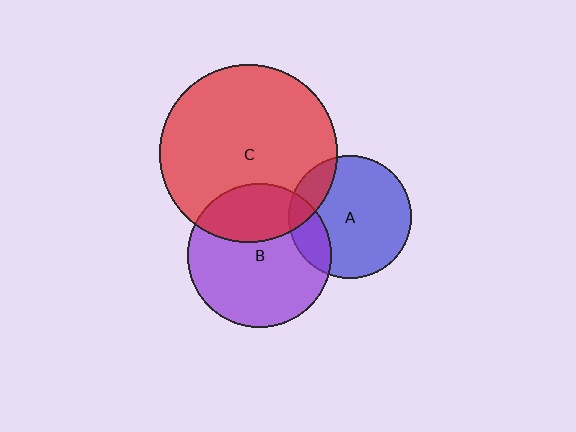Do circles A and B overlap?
Yes.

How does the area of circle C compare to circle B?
Approximately 1.5 times.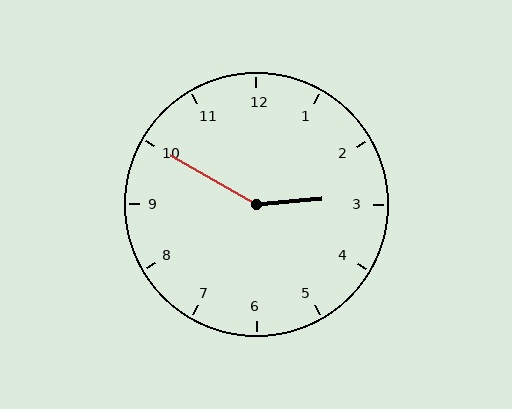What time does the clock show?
2:50.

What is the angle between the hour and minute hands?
Approximately 145 degrees.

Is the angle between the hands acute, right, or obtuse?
It is obtuse.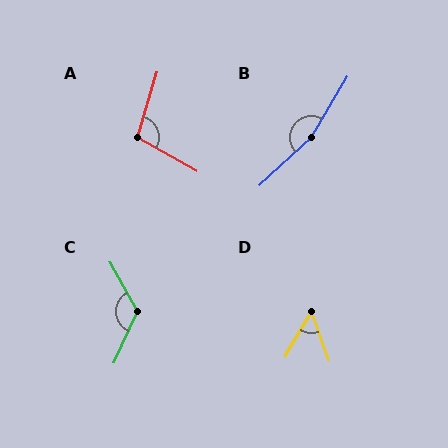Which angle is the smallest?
D, at approximately 49 degrees.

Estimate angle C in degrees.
Approximately 126 degrees.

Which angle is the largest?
B, at approximately 163 degrees.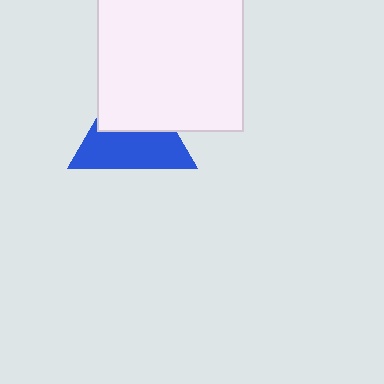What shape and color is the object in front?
The object in front is a white square.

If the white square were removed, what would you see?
You would see the complete blue triangle.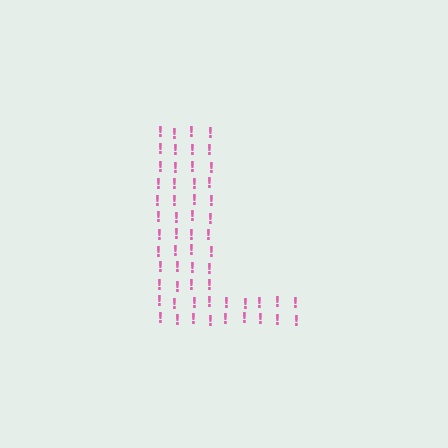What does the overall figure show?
The overall figure shows the letter L.